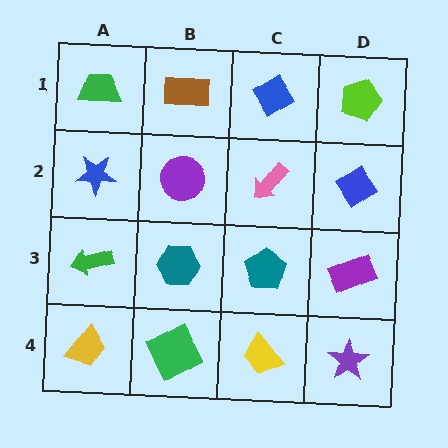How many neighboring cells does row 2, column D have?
3.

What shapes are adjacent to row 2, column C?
A blue diamond (row 1, column C), a teal pentagon (row 3, column C), a purple circle (row 2, column B), a blue diamond (row 2, column D).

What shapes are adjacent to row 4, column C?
A teal pentagon (row 3, column C), a green square (row 4, column B), a purple star (row 4, column D).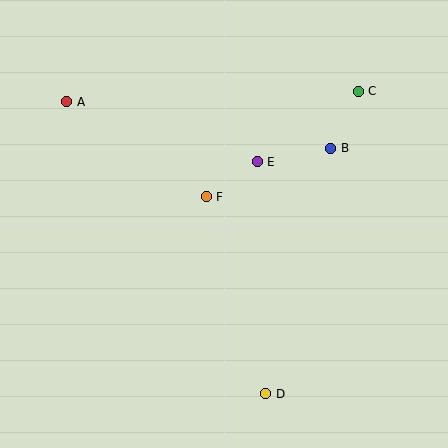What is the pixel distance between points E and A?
The distance between E and A is 200 pixels.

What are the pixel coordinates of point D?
Point D is at (266, 394).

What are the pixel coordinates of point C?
Point C is at (358, 91).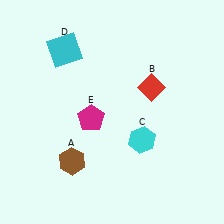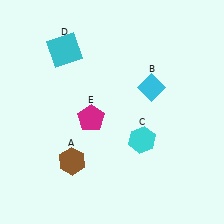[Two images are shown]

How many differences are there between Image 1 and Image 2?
There is 1 difference between the two images.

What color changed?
The diamond (B) changed from red in Image 1 to cyan in Image 2.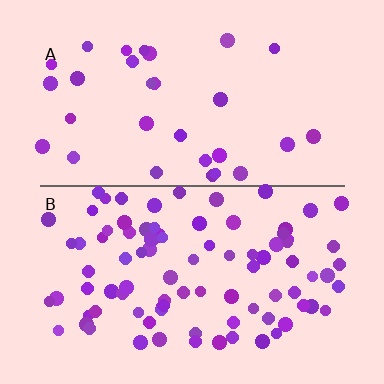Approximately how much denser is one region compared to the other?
Approximately 2.9× — region B over region A.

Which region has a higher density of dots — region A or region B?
B (the bottom).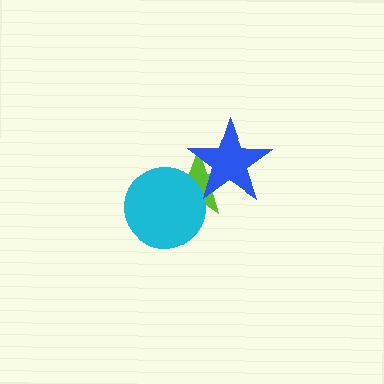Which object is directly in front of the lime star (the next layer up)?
The cyan circle is directly in front of the lime star.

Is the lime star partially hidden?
Yes, it is partially covered by another shape.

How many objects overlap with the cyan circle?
1 object overlaps with the cyan circle.